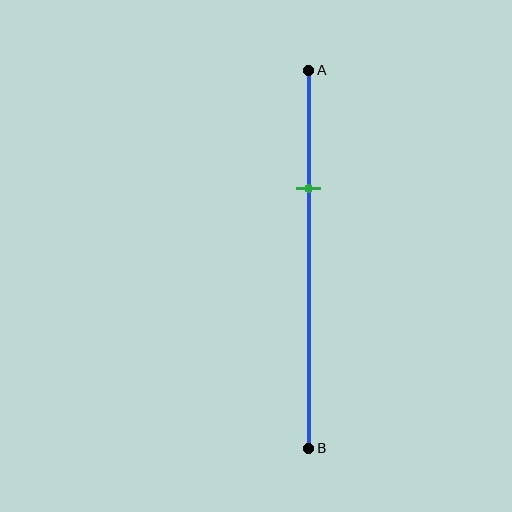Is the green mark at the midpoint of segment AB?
No, the mark is at about 30% from A, not at the 50% midpoint.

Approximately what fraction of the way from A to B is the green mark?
The green mark is approximately 30% of the way from A to B.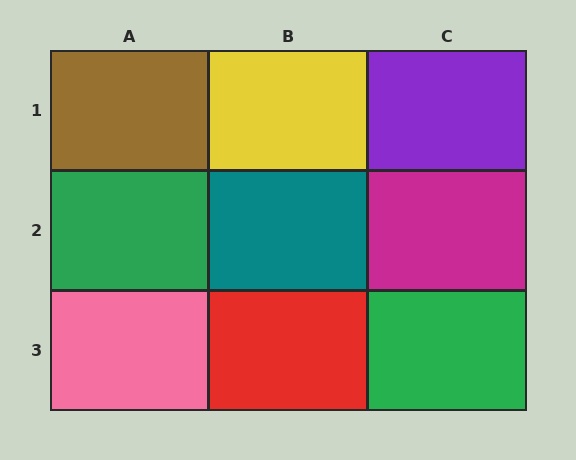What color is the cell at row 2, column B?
Teal.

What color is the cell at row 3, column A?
Pink.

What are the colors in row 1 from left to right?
Brown, yellow, purple.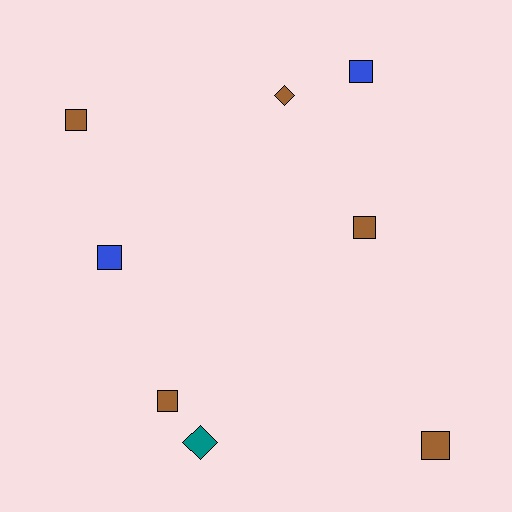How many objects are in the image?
There are 8 objects.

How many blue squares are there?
There are 2 blue squares.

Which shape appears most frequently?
Square, with 6 objects.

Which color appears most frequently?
Brown, with 5 objects.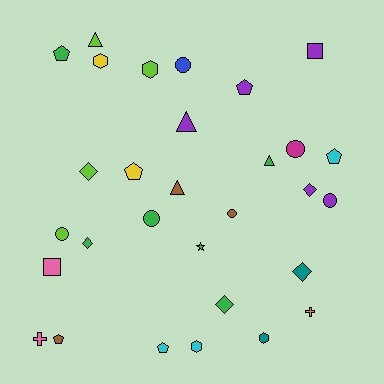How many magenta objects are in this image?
There is 1 magenta object.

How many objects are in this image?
There are 30 objects.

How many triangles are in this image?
There are 4 triangles.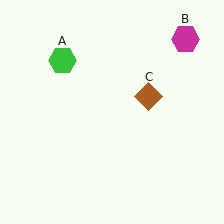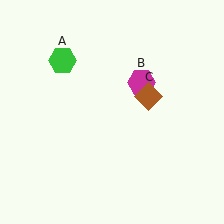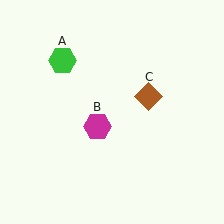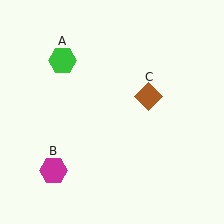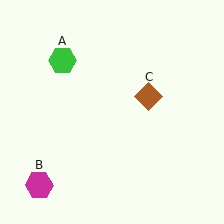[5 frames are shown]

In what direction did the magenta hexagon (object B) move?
The magenta hexagon (object B) moved down and to the left.